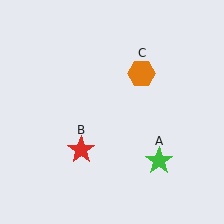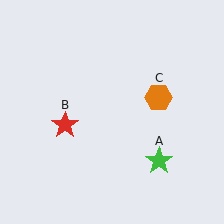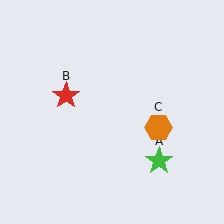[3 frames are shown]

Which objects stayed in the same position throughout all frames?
Green star (object A) remained stationary.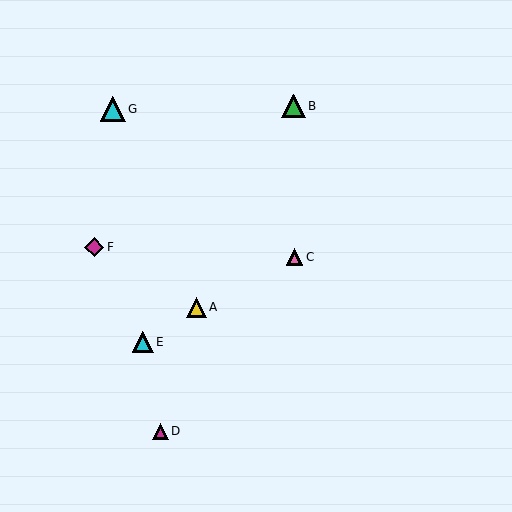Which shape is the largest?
The cyan triangle (labeled G) is the largest.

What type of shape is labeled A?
Shape A is a yellow triangle.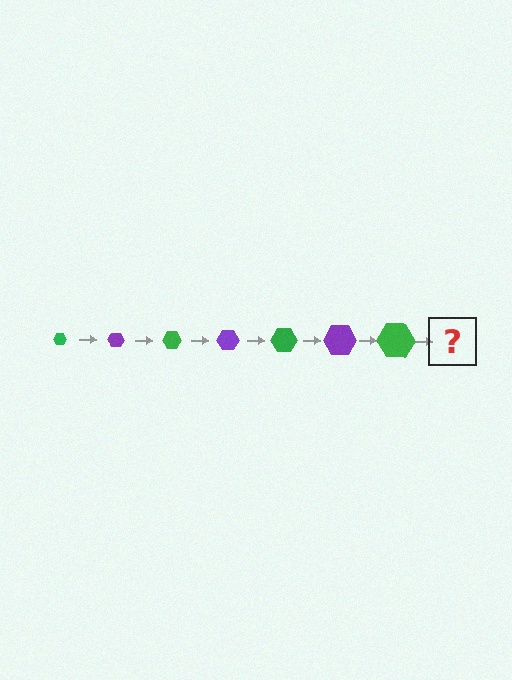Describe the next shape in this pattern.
It should be a purple hexagon, larger than the previous one.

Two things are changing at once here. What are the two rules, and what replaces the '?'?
The two rules are that the hexagon grows larger each step and the color cycles through green and purple. The '?' should be a purple hexagon, larger than the previous one.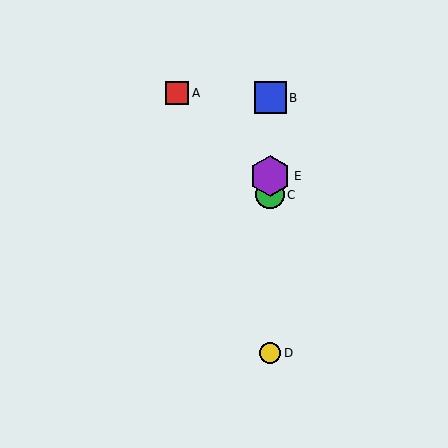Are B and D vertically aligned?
Yes, both are at x≈270.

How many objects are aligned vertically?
4 objects (B, C, D, E) are aligned vertically.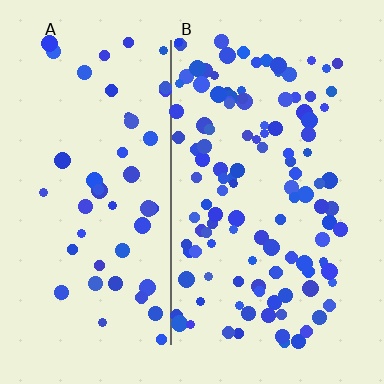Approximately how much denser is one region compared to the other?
Approximately 2.5× — region B over region A.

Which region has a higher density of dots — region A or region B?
B (the right).